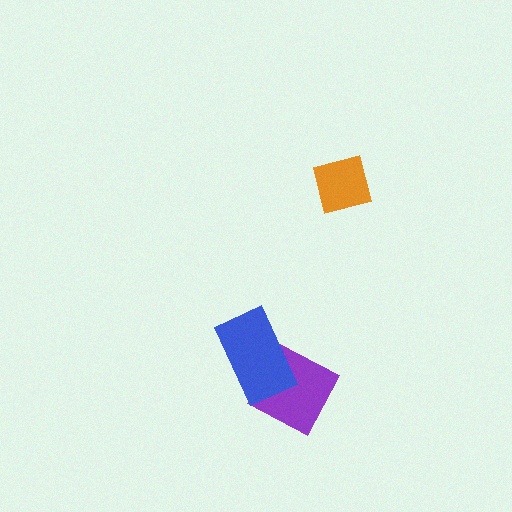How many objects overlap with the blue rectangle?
1 object overlaps with the blue rectangle.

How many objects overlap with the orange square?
0 objects overlap with the orange square.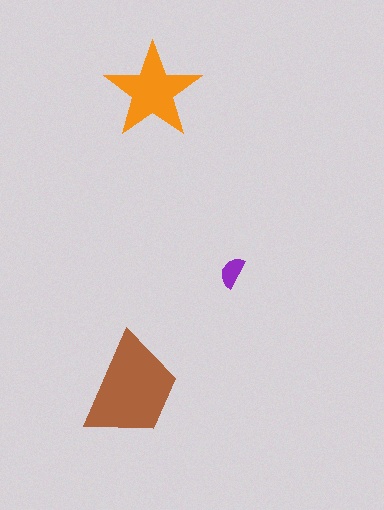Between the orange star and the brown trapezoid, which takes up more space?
The brown trapezoid.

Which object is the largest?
The brown trapezoid.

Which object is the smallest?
The purple semicircle.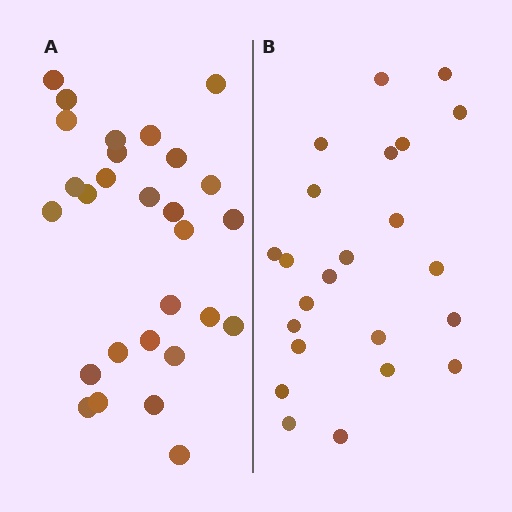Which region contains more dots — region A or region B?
Region A (the left region) has more dots.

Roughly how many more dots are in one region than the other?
Region A has about 5 more dots than region B.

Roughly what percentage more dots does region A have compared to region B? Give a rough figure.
About 20% more.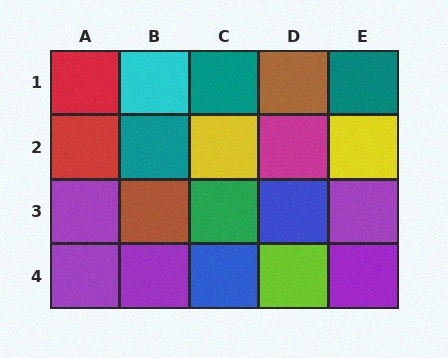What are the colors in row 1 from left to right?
Red, cyan, teal, brown, teal.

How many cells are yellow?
2 cells are yellow.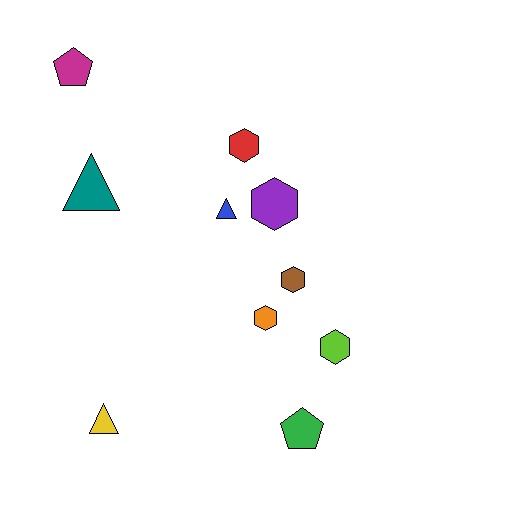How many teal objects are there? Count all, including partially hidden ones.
There is 1 teal object.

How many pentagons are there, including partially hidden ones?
There are 2 pentagons.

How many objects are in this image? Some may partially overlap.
There are 10 objects.